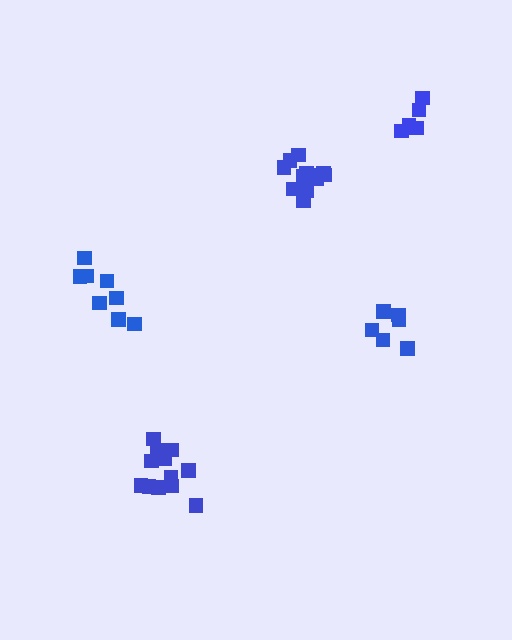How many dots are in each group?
Group 1: 12 dots, Group 2: 6 dots, Group 3: 12 dots, Group 4: 8 dots, Group 5: 6 dots (44 total).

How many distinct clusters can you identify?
There are 5 distinct clusters.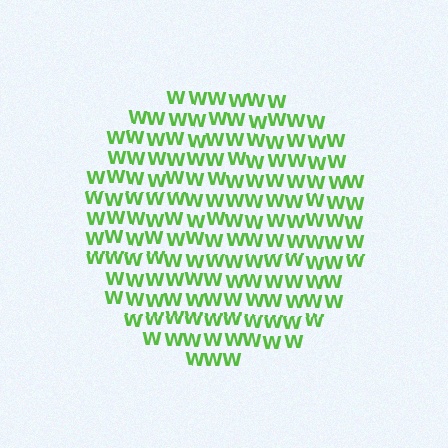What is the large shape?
The large shape is a circle.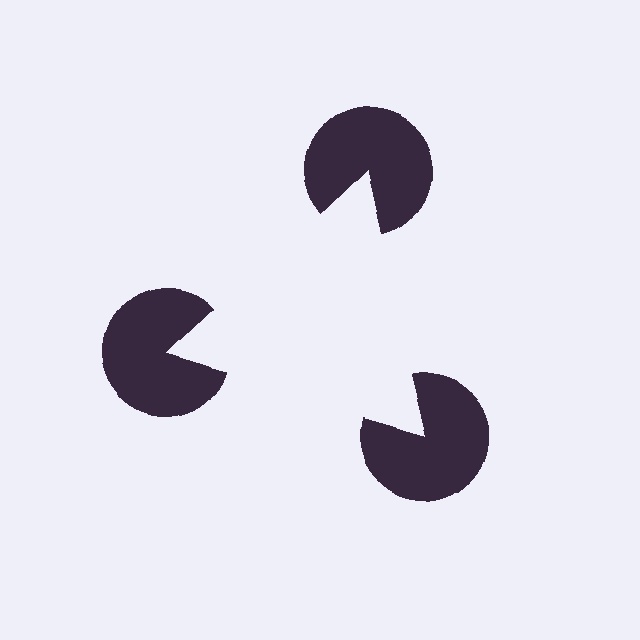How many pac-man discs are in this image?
There are 3 — one at each vertex of the illusory triangle.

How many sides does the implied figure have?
3 sides.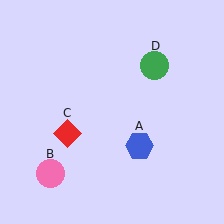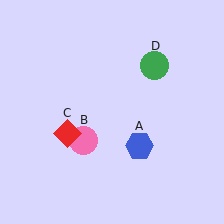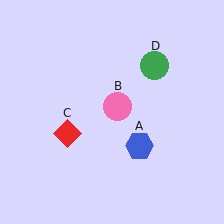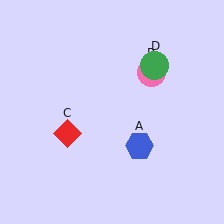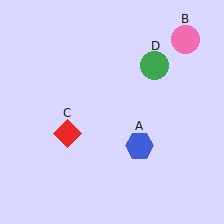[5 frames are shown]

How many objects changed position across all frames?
1 object changed position: pink circle (object B).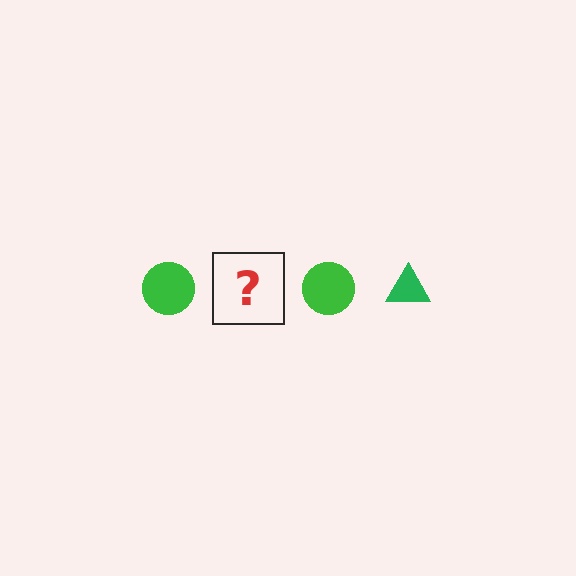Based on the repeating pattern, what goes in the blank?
The blank should be a green triangle.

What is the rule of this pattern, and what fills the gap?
The rule is that the pattern cycles through circle, triangle shapes in green. The gap should be filled with a green triangle.